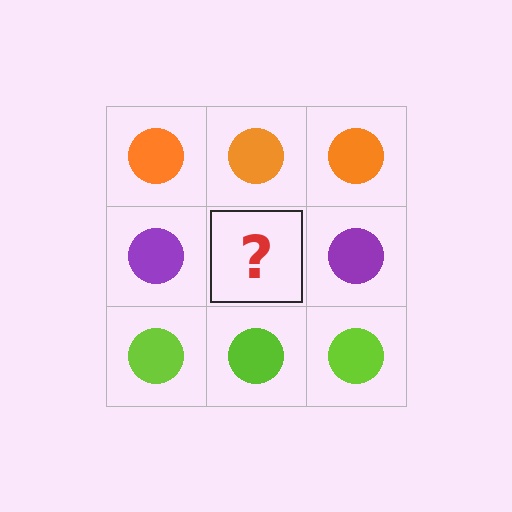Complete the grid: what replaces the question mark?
The question mark should be replaced with a purple circle.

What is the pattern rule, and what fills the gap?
The rule is that each row has a consistent color. The gap should be filled with a purple circle.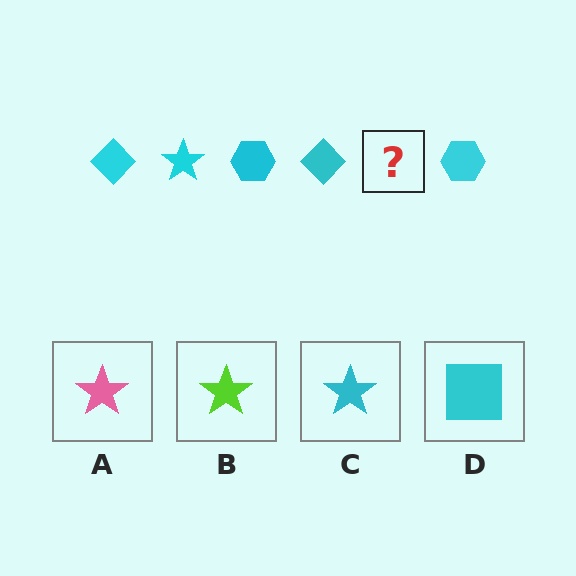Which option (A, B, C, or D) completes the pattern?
C.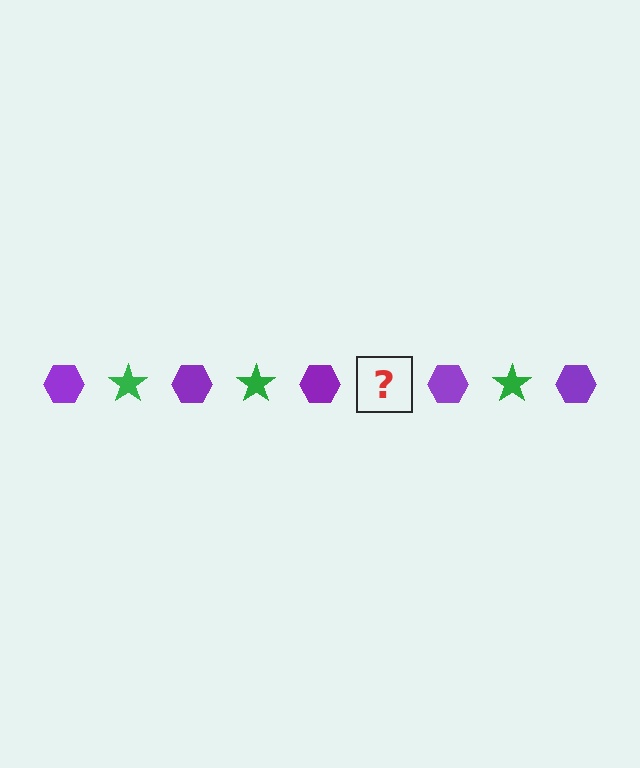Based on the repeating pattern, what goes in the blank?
The blank should be a green star.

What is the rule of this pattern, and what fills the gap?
The rule is that the pattern alternates between purple hexagon and green star. The gap should be filled with a green star.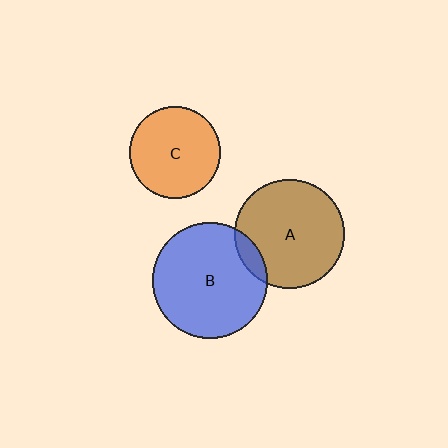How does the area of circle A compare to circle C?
Approximately 1.4 times.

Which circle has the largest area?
Circle B (blue).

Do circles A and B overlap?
Yes.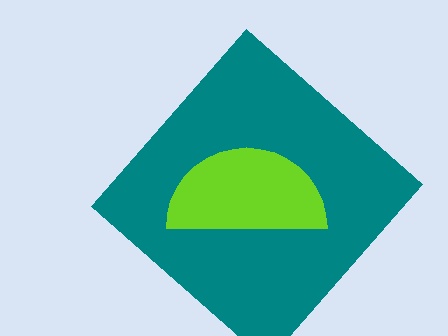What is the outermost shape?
The teal diamond.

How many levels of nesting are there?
2.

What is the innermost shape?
The lime semicircle.